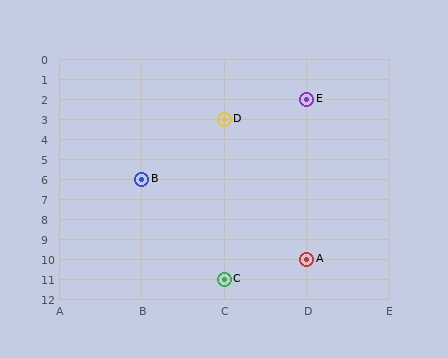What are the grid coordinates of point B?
Point B is at grid coordinates (B, 6).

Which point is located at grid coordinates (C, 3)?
Point D is at (C, 3).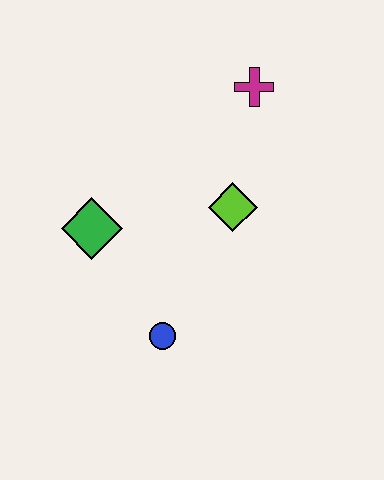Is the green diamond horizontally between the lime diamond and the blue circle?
No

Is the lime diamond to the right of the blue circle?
Yes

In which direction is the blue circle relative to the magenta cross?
The blue circle is below the magenta cross.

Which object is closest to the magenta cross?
The lime diamond is closest to the magenta cross.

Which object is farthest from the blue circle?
The magenta cross is farthest from the blue circle.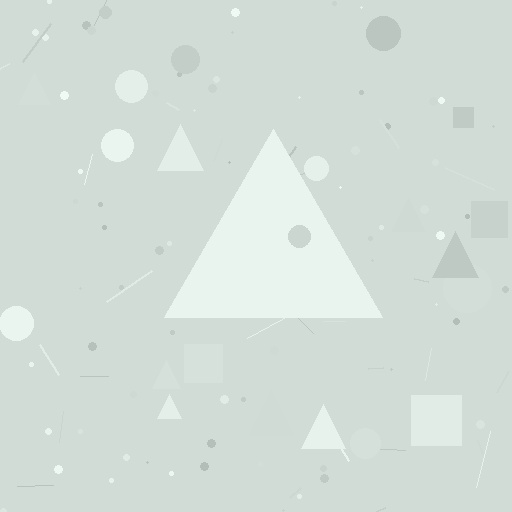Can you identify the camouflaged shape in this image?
The camouflaged shape is a triangle.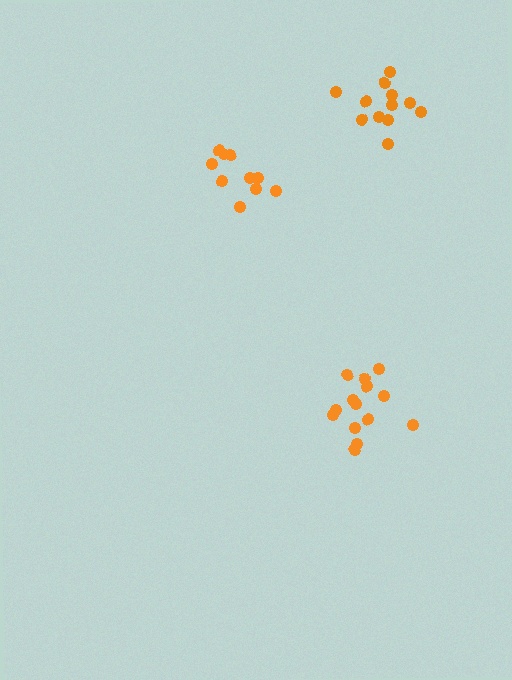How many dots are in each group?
Group 1: 14 dots, Group 2: 10 dots, Group 3: 12 dots (36 total).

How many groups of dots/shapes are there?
There are 3 groups.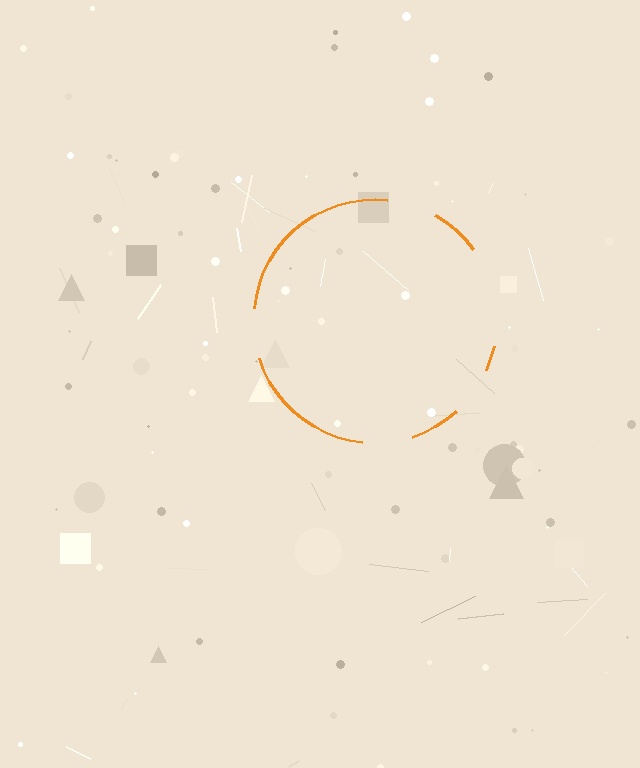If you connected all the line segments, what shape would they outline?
They would outline a circle.